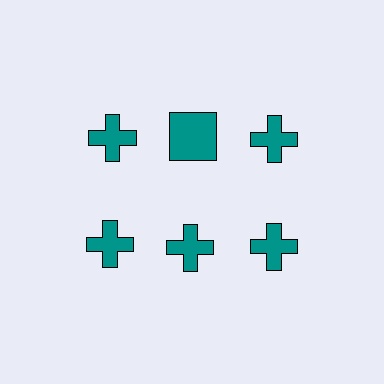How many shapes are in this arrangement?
There are 6 shapes arranged in a grid pattern.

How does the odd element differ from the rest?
It has a different shape: square instead of cross.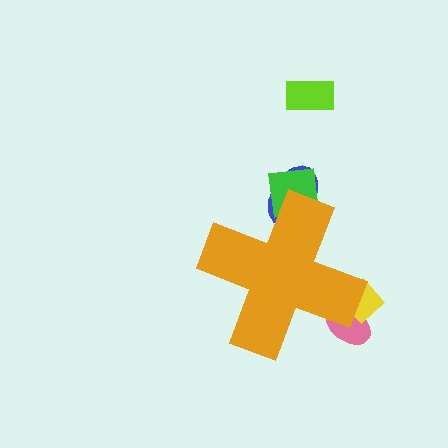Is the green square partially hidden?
Yes, the green square is partially hidden behind the orange cross.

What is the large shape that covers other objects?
An orange cross.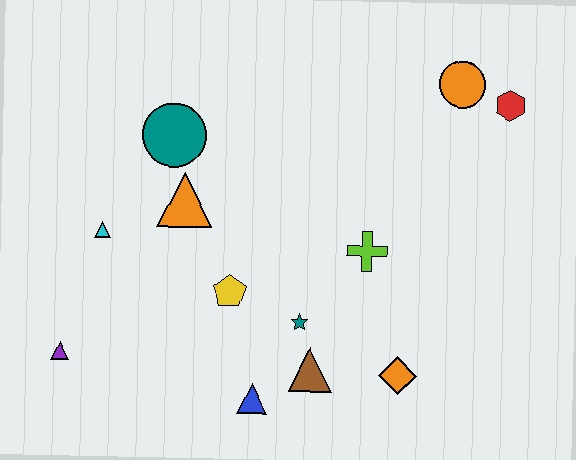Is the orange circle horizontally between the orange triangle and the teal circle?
No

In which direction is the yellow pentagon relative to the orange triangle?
The yellow pentagon is below the orange triangle.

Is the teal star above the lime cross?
No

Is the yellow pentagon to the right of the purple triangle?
Yes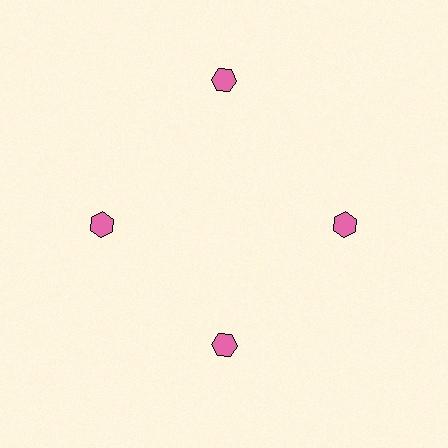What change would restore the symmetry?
The symmetry would be restored by moving it inward, back onto the ring so that all 4 hexagons sit at equal angles and equal distance from the center.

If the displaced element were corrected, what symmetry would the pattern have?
It would have 4-fold rotational symmetry — the pattern would map onto itself every 90 degrees.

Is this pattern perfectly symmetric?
No. The 4 pink hexagons are arranged in a ring, but one element near the 12 o'clock position is pushed outward from the center, breaking the 4-fold rotational symmetry.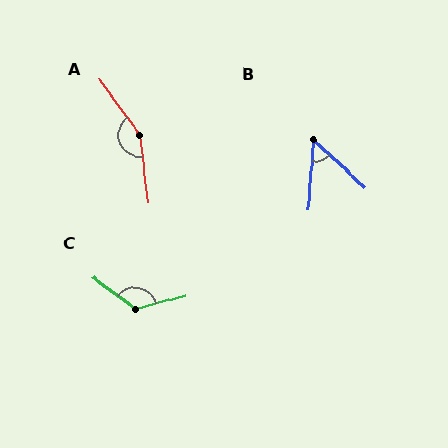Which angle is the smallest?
B, at approximately 51 degrees.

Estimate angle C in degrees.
Approximately 129 degrees.